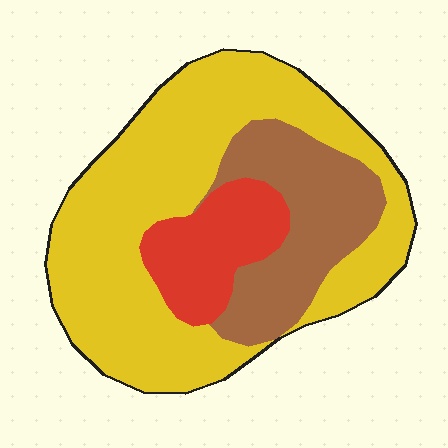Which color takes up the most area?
Yellow, at roughly 60%.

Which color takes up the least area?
Red, at roughly 15%.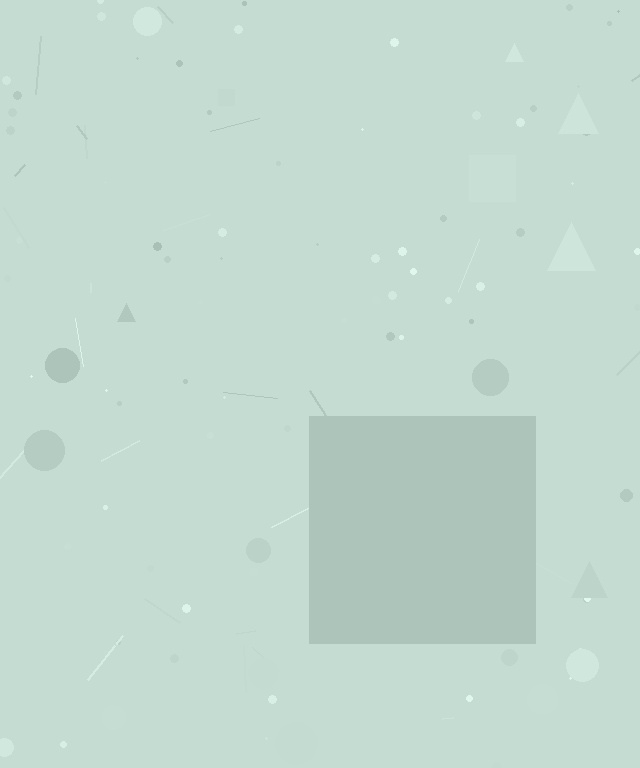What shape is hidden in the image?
A square is hidden in the image.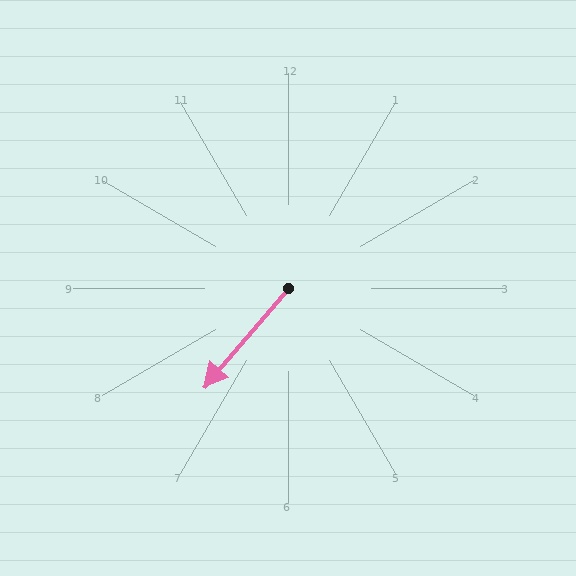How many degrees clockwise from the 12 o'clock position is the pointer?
Approximately 220 degrees.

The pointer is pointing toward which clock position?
Roughly 7 o'clock.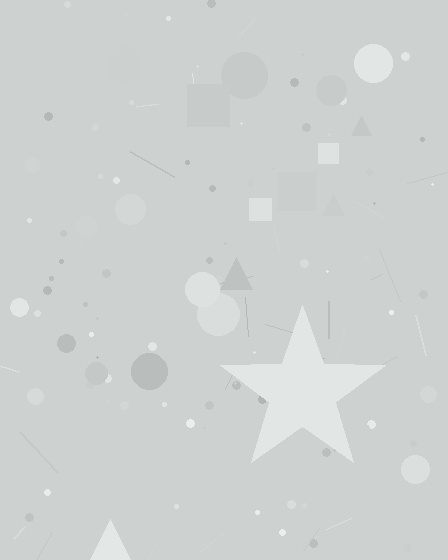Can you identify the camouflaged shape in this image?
The camouflaged shape is a star.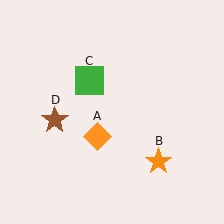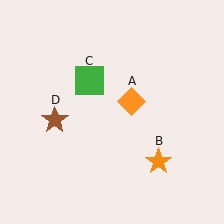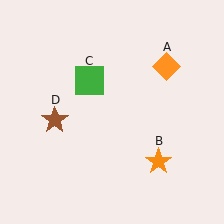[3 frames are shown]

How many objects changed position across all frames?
1 object changed position: orange diamond (object A).